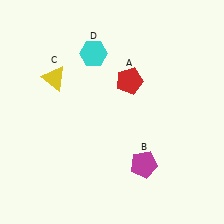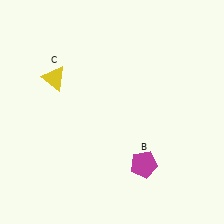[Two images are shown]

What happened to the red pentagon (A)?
The red pentagon (A) was removed in Image 2. It was in the top-right area of Image 1.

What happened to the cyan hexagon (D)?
The cyan hexagon (D) was removed in Image 2. It was in the top-left area of Image 1.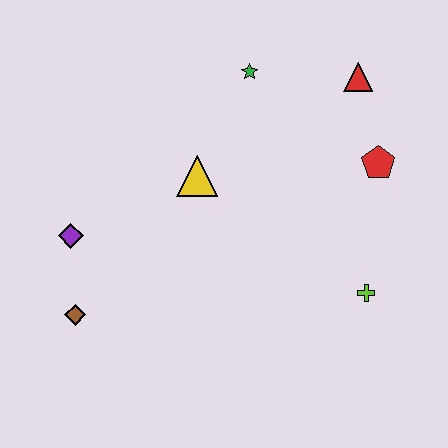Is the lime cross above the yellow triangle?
No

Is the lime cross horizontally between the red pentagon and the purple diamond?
Yes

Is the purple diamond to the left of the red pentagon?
Yes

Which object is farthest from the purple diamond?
The red triangle is farthest from the purple diamond.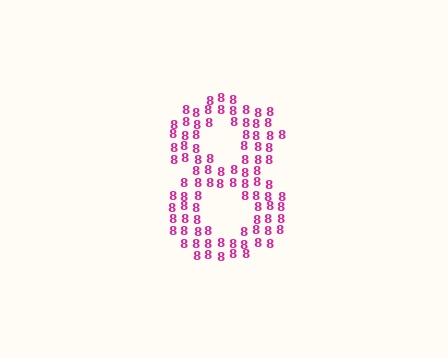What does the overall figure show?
The overall figure shows the digit 8.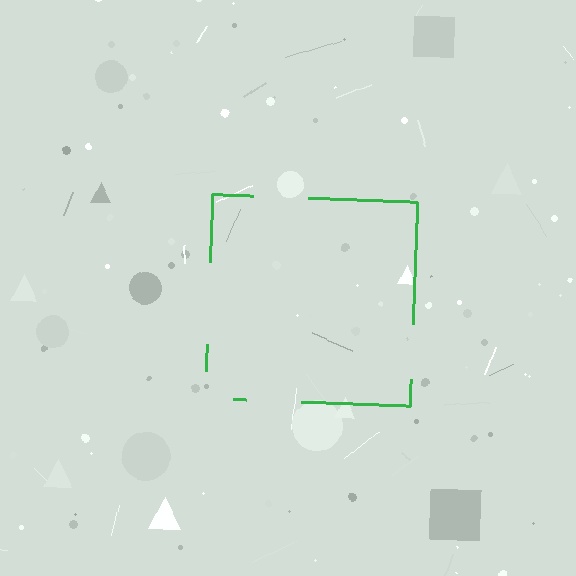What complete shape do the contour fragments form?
The contour fragments form a square.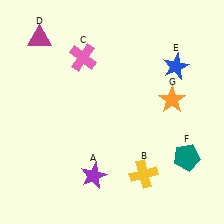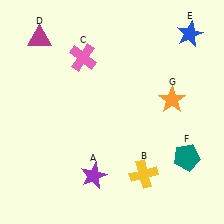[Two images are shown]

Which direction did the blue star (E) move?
The blue star (E) moved up.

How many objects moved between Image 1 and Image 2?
1 object moved between the two images.